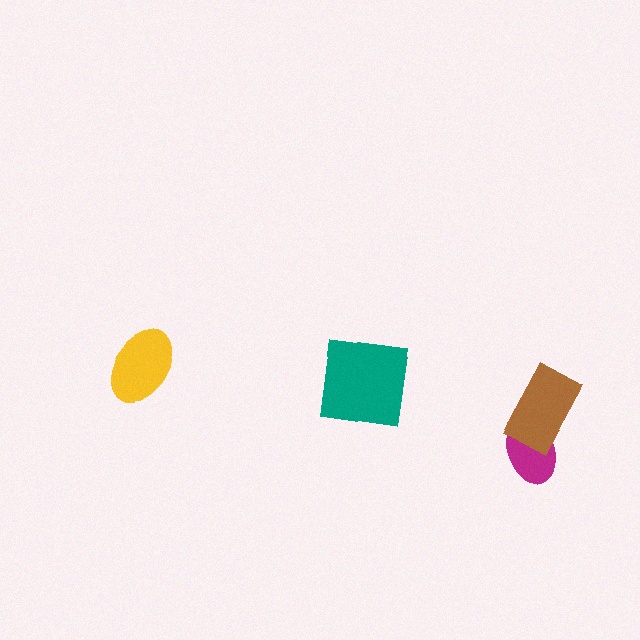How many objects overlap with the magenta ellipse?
1 object overlaps with the magenta ellipse.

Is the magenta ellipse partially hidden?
Yes, it is partially covered by another shape.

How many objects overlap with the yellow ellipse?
0 objects overlap with the yellow ellipse.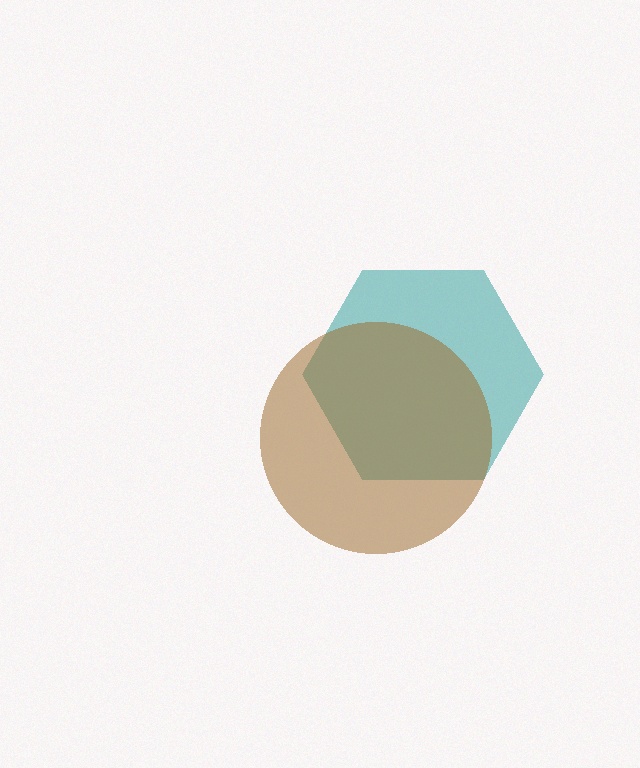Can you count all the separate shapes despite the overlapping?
Yes, there are 2 separate shapes.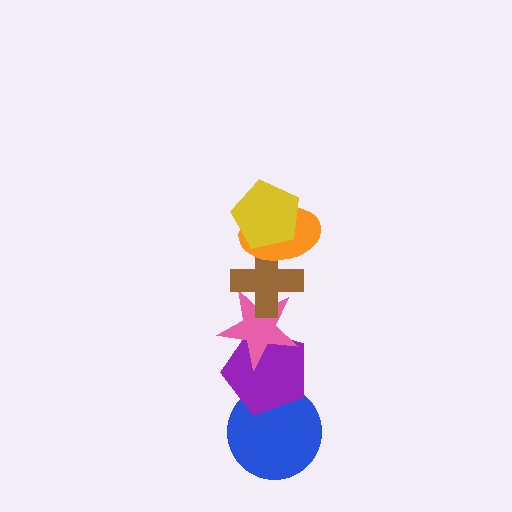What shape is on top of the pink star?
The brown cross is on top of the pink star.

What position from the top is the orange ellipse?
The orange ellipse is 2nd from the top.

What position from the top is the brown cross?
The brown cross is 3rd from the top.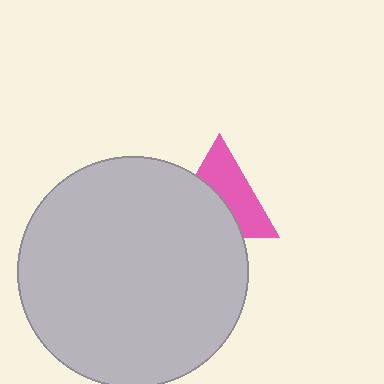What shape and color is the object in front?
The object in front is a light gray circle.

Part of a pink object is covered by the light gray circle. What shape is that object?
It is a triangle.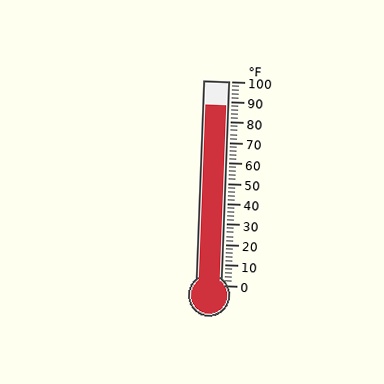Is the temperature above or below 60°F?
The temperature is above 60°F.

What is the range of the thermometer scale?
The thermometer scale ranges from 0°F to 100°F.